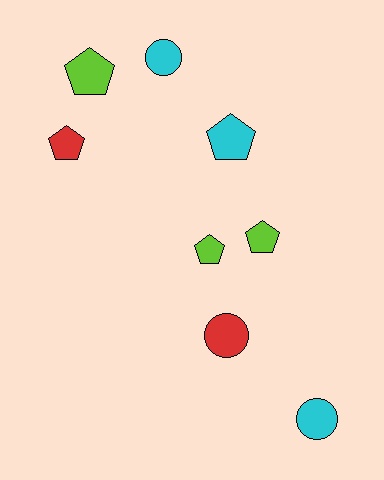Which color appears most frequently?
Cyan, with 3 objects.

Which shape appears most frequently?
Pentagon, with 5 objects.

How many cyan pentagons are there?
There is 1 cyan pentagon.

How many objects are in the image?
There are 8 objects.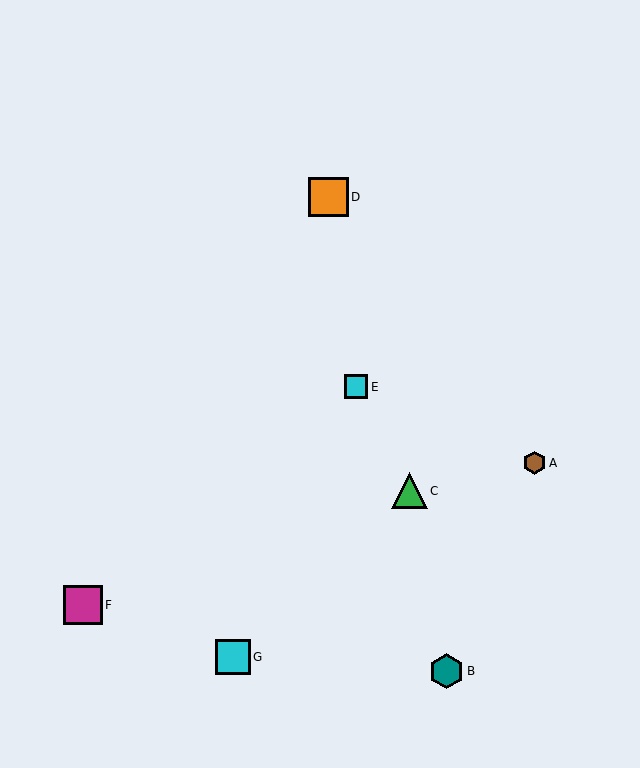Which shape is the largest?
The orange square (labeled D) is the largest.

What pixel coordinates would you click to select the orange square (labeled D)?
Click at (328, 197) to select the orange square D.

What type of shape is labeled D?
Shape D is an orange square.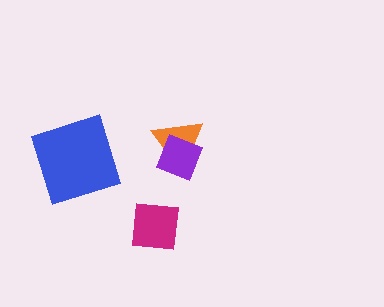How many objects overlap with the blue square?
0 objects overlap with the blue square.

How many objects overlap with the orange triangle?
1 object overlaps with the orange triangle.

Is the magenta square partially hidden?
No, no other shape covers it.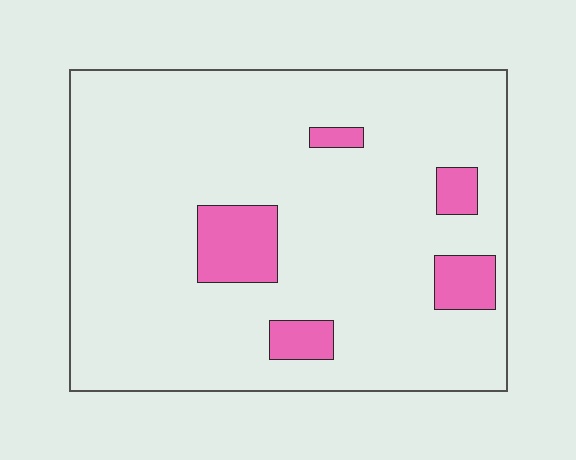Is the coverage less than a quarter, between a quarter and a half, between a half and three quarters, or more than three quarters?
Less than a quarter.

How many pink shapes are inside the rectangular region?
5.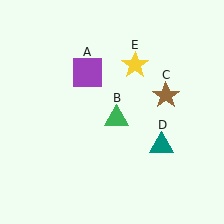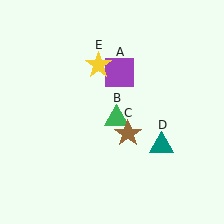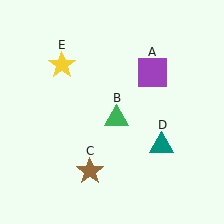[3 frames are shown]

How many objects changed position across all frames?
3 objects changed position: purple square (object A), brown star (object C), yellow star (object E).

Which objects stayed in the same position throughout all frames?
Green triangle (object B) and teal triangle (object D) remained stationary.